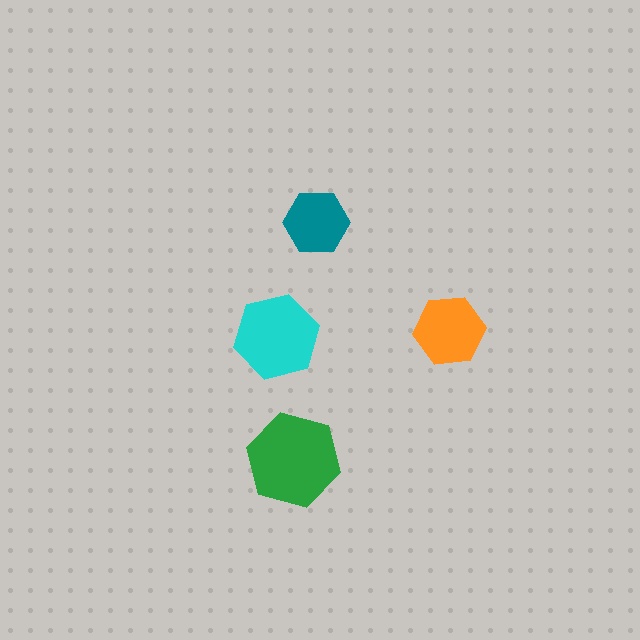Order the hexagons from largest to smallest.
the green one, the cyan one, the orange one, the teal one.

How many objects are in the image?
There are 4 objects in the image.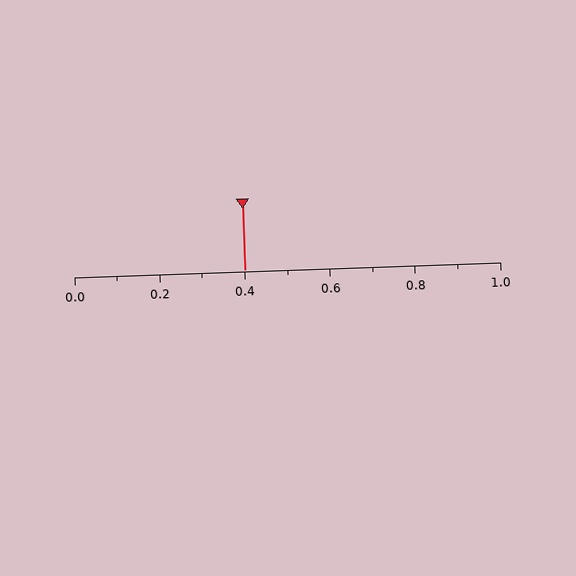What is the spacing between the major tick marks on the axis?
The major ticks are spaced 0.2 apart.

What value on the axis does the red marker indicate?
The marker indicates approximately 0.4.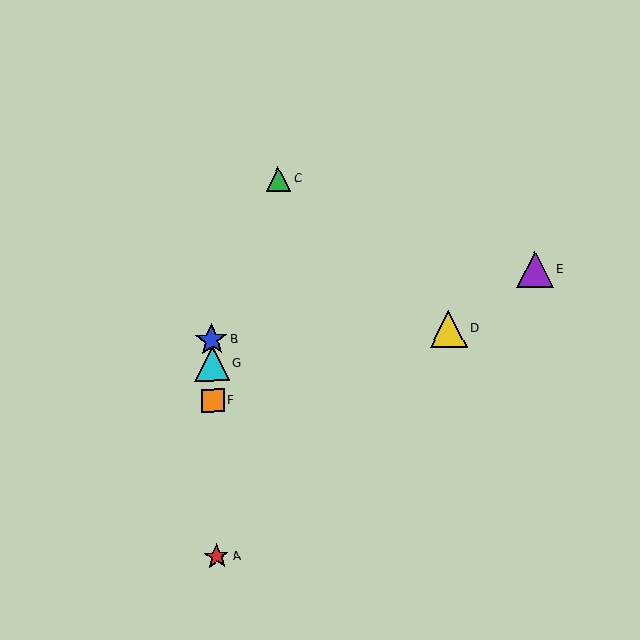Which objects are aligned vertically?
Objects A, B, F, G are aligned vertically.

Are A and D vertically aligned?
No, A is at x≈217 and D is at x≈448.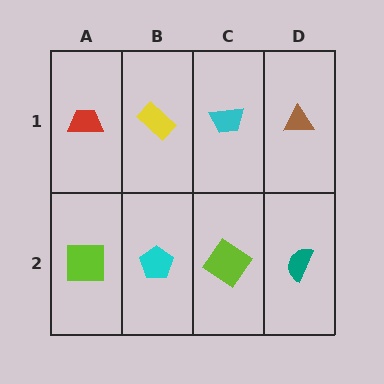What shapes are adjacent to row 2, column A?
A red trapezoid (row 1, column A), a cyan pentagon (row 2, column B).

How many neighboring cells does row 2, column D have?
2.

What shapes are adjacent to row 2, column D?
A brown triangle (row 1, column D), a lime diamond (row 2, column C).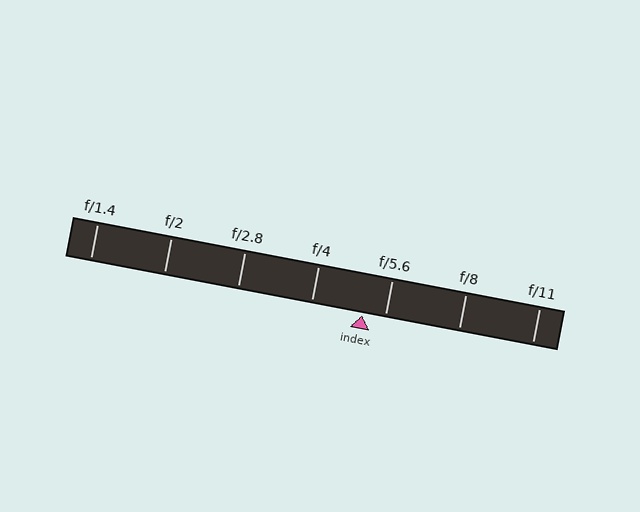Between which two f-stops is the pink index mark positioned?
The index mark is between f/4 and f/5.6.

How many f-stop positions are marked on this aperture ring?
There are 7 f-stop positions marked.